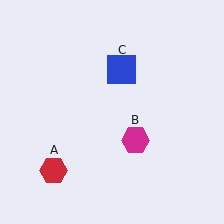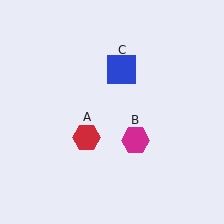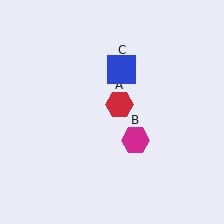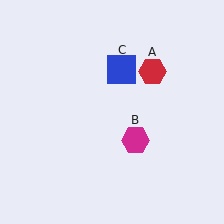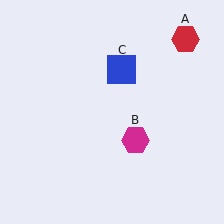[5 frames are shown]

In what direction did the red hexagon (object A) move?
The red hexagon (object A) moved up and to the right.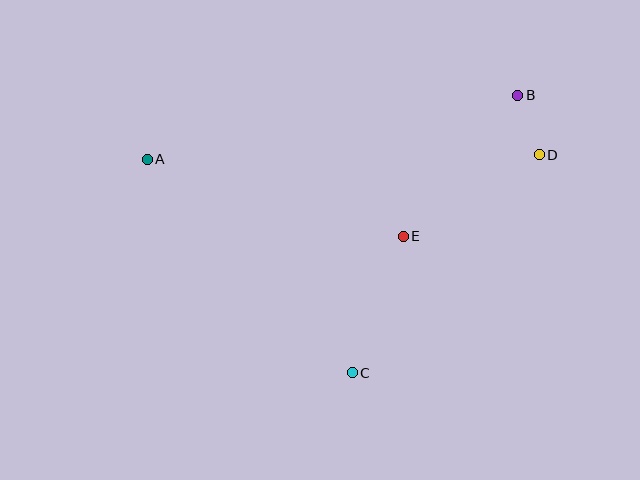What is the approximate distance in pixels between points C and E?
The distance between C and E is approximately 145 pixels.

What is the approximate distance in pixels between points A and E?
The distance between A and E is approximately 267 pixels.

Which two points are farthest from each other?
Points A and D are farthest from each other.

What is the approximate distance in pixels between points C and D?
The distance between C and D is approximately 287 pixels.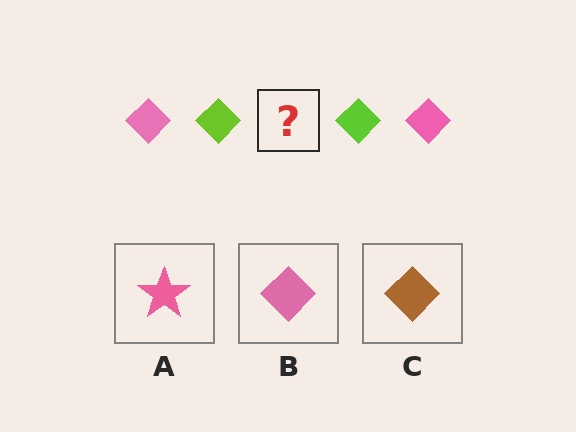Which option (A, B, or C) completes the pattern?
B.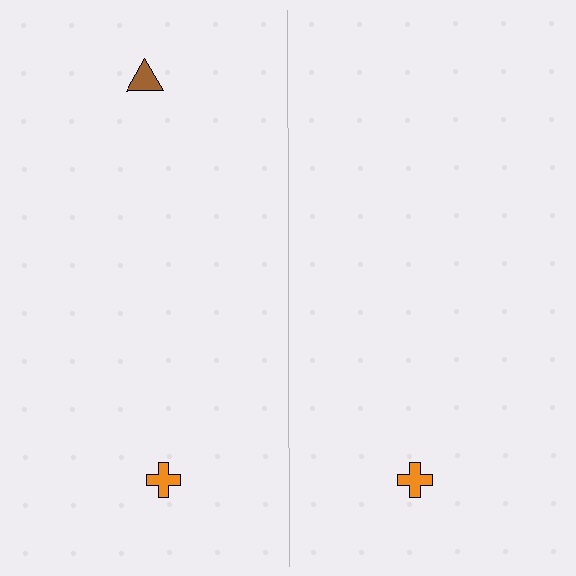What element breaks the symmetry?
A brown triangle is missing from the right side.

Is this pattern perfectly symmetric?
No, the pattern is not perfectly symmetric. A brown triangle is missing from the right side.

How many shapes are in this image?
There are 3 shapes in this image.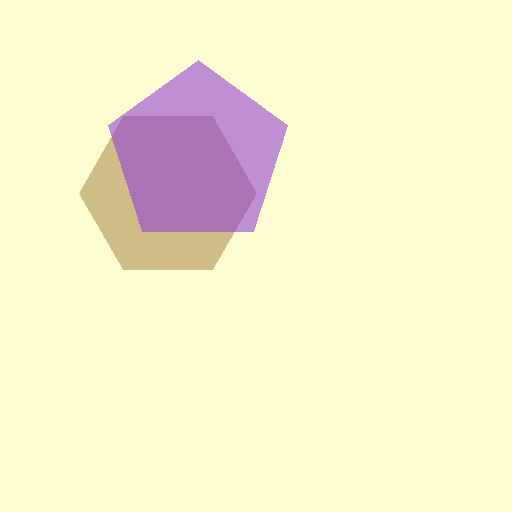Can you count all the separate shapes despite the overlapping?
Yes, there are 2 separate shapes.